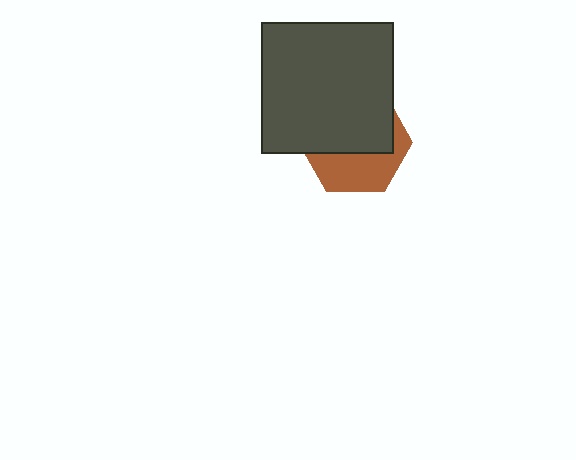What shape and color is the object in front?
The object in front is a dark gray square.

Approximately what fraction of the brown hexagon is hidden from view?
Roughly 59% of the brown hexagon is hidden behind the dark gray square.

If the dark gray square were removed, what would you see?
You would see the complete brown hexagon.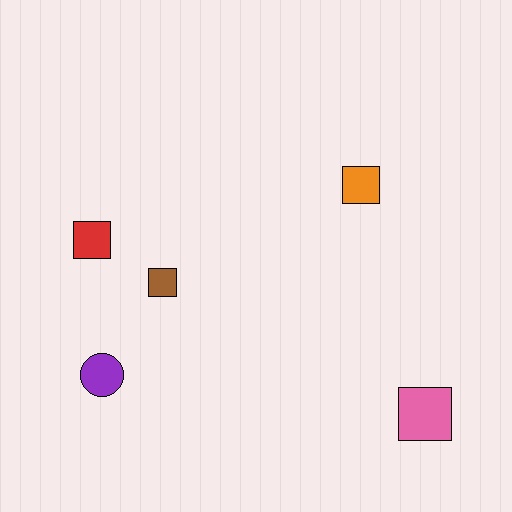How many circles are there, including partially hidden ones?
There is 1 circle.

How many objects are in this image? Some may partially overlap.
There are 5 objects.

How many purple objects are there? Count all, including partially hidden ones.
There is 1 purple object.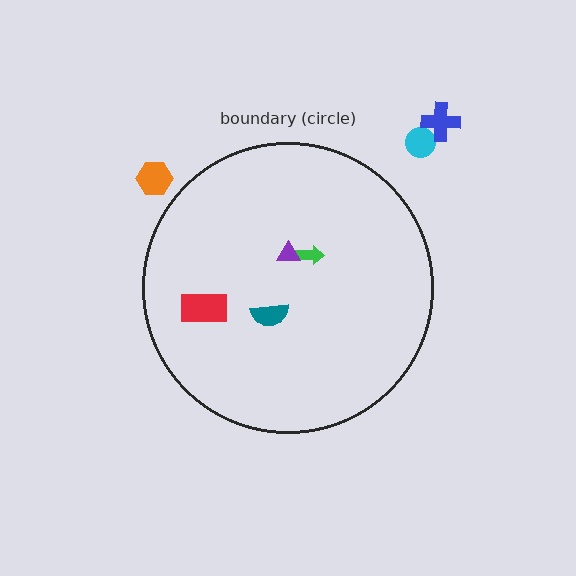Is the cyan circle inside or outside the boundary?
Outside.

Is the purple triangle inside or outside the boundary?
Inside.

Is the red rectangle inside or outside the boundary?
Inside.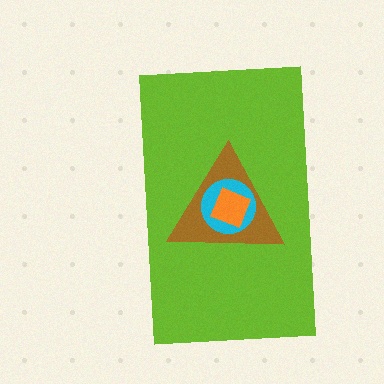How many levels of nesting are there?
4.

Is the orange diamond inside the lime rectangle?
Yes.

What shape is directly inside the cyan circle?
The orange diamond.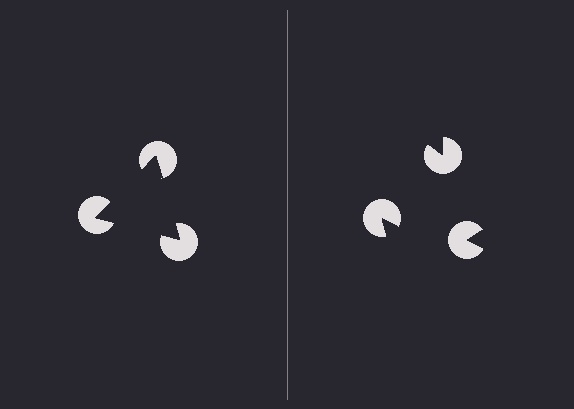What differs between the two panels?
The pac-man discs are positioned identically on both sides; only the wedge orientations differ. On the left they align to a triangle; on the right they are misaligned.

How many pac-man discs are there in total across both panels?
6 — 3 on each side.